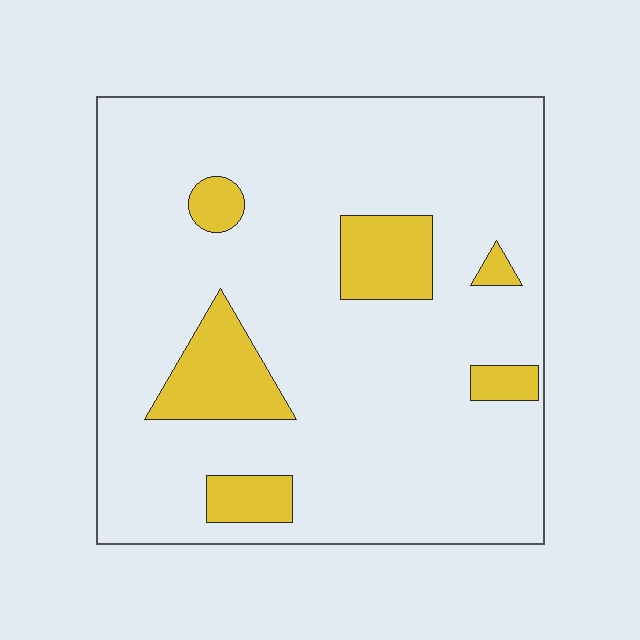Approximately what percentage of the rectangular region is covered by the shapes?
Approximately 15%.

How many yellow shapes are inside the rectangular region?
6.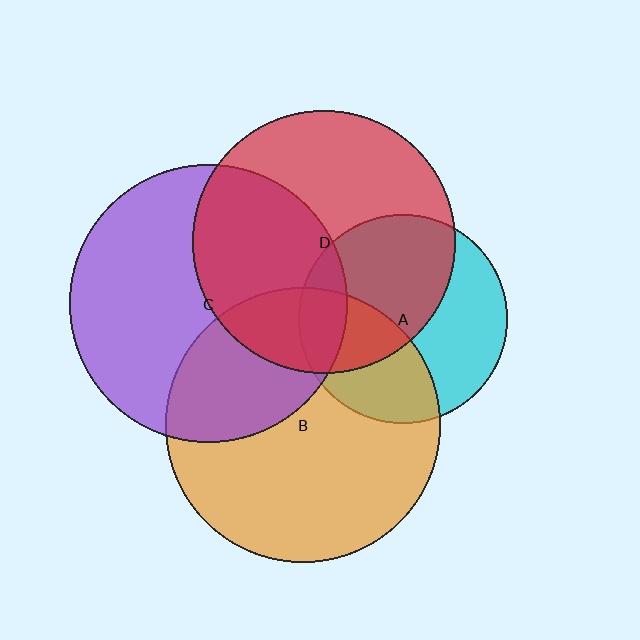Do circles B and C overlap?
Yes.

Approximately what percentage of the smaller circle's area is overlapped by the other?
Approximately 35%.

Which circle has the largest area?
Circle C (purple).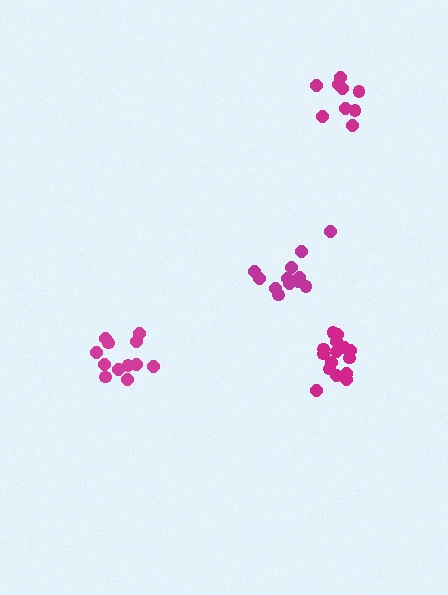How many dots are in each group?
Group 1: 12 dots, Group 2: 15 dots, Group 3: 12 dots, Group 4: 9 dots (48 total).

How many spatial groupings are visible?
There are 4 spatial groupings.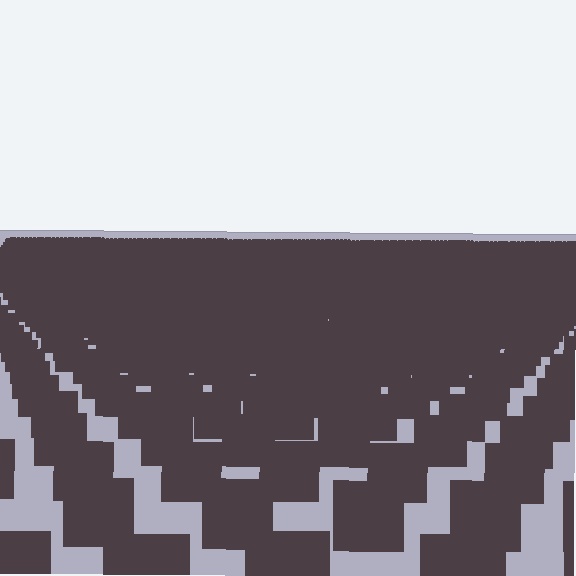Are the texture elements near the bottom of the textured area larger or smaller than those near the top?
Larger. Near the bottom, elements are closer to the viewer and appear at a bigger on-screen size.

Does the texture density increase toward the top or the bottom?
Density increases toward the top.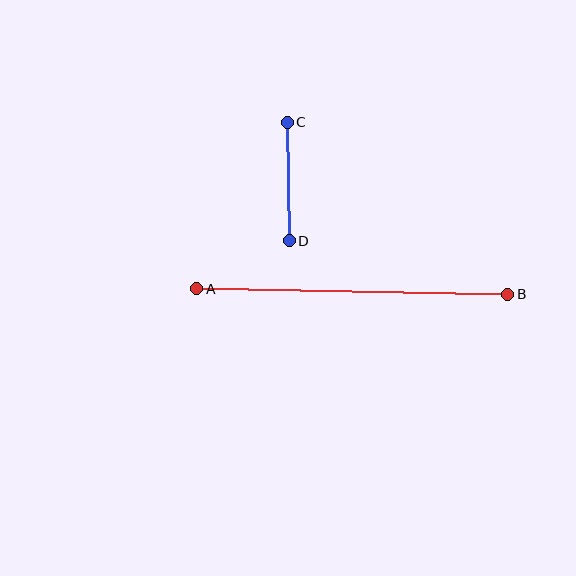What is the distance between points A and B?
The distance is approximately 311 pixels.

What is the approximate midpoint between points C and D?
The midpoint is at approximately (288, 181) pixels.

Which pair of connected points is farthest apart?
Points A and B are farthest apart.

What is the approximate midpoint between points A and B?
The midpoint is at approximately (352, 291) pixels.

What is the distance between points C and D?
The distance is approximately 119 pixels.